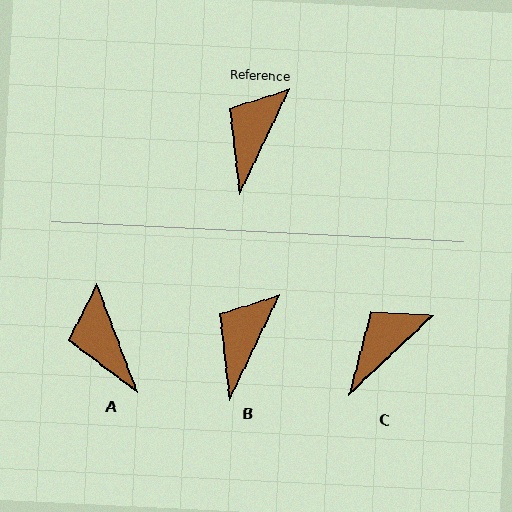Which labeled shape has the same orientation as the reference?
B.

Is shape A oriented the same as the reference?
No, it is off by about 46 degrees.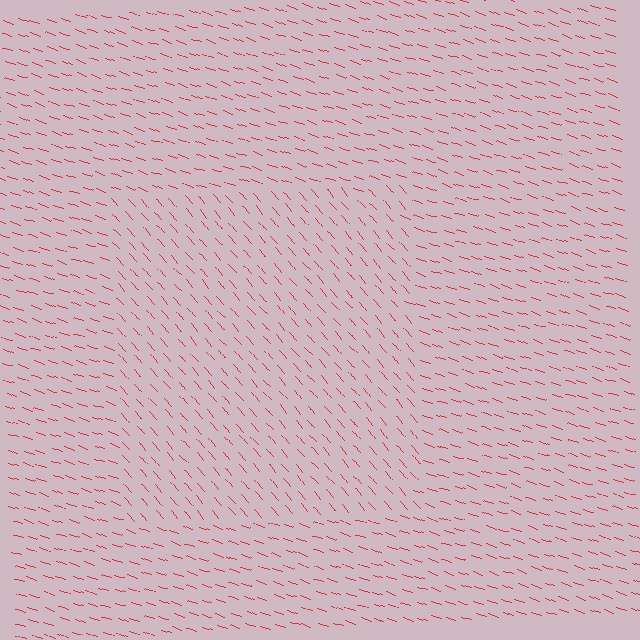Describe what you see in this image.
The image is filled with small red line segments. A rectangle region in the image has lines oriented differently from the surrounding lines, creating a visible texture boundary.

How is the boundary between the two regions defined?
The boundary is defined purely by a change in line orientation (approximately 30 degrees difference). All lines are the same color and thickness.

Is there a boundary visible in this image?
Yes, there is a texture boundary formed by a change in line orientation.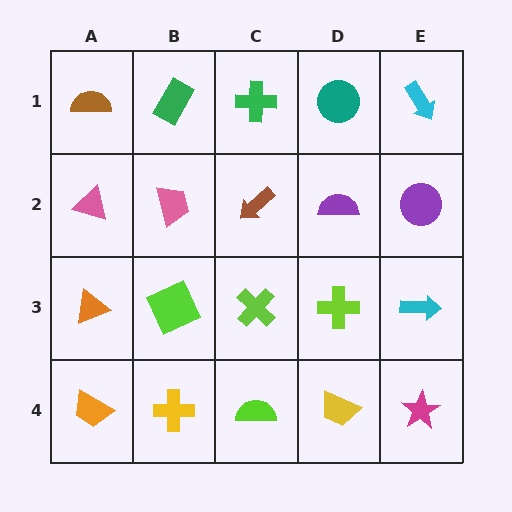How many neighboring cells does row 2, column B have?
4.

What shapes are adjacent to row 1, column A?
A pink triangle (row 2, column A), a green rectangle (row 1, column B).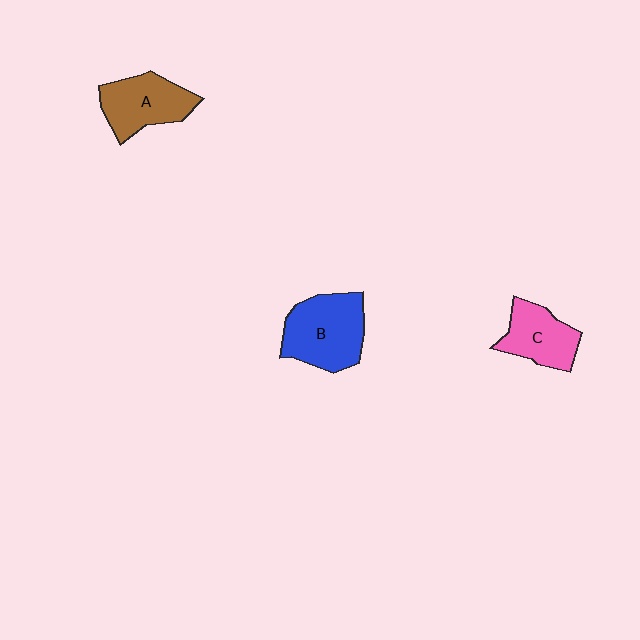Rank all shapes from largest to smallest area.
From largest to smallest: B (blue), A (brown), C (pink).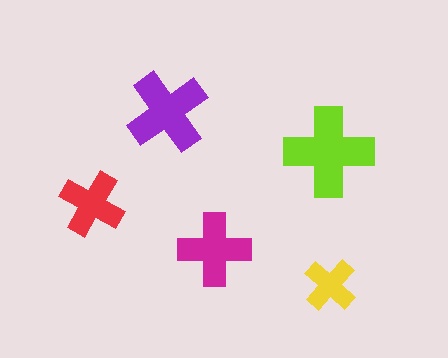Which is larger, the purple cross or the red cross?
The purple one.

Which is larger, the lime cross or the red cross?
The lime one.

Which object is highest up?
The purple cross is topmost.